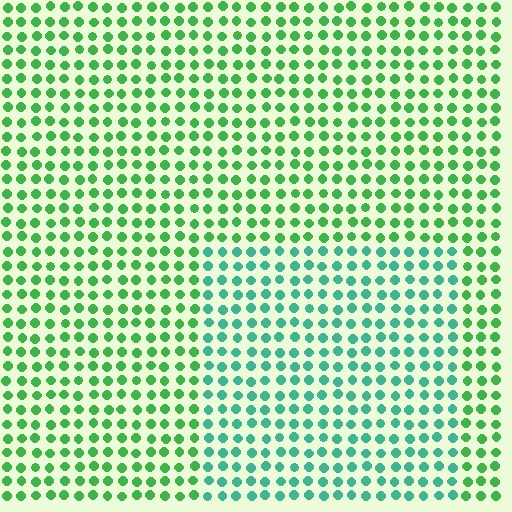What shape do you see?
I see a rectangle.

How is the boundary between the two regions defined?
The boundary is defined purely by a slight shift in hue (about 37 degrees). Spacing, size, and orientation are identical on both sides.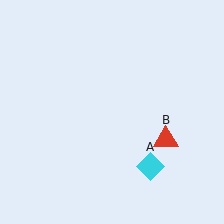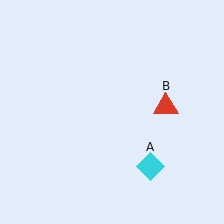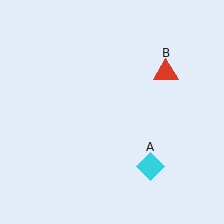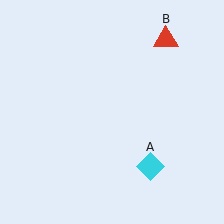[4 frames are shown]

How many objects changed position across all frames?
1 object changed position: red triangle (object B).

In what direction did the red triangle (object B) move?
The red triangle (object B) moved up.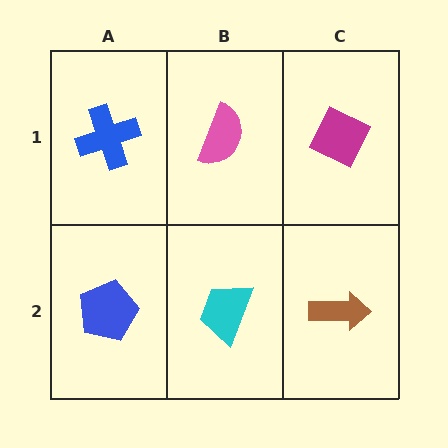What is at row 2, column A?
A blue pentagon.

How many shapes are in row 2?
3 shapes.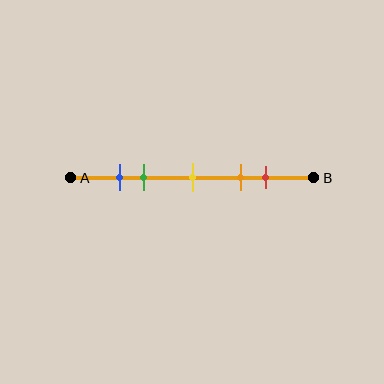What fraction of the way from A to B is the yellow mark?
The yellow mark is approximately 50% (0.5) of the way from A to B.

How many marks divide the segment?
There are 5 marks dividing the segment.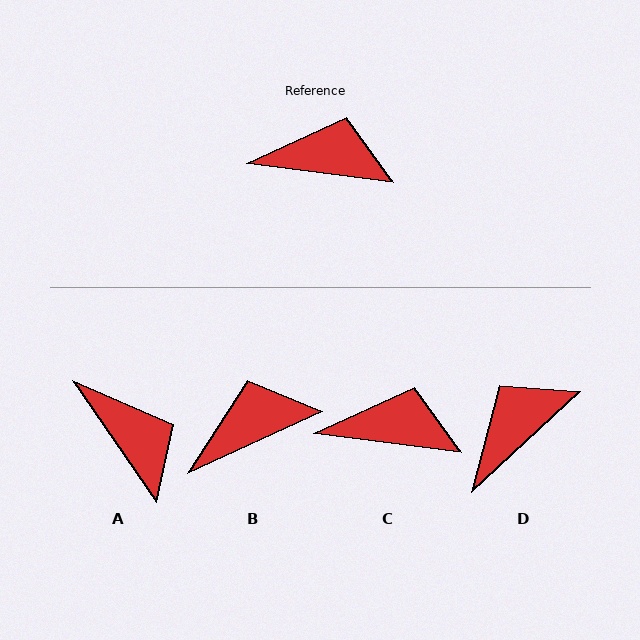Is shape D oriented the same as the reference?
No, it is off by about 50 degrees.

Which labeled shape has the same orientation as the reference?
C.